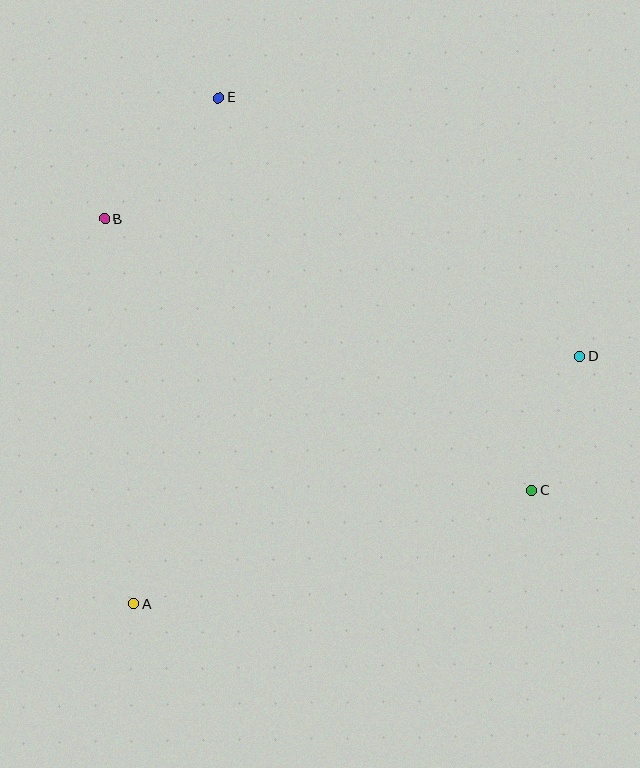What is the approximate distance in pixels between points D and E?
The distance between D and E is approximately 444 pixels.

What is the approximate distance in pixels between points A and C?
The distance between A and C is approximately 413 pixels.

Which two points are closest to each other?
Points C and D are closest to each other.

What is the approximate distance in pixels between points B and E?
The distance between B and E is approximately 167 pixels.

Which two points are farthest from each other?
Points A and E are farthest from each other.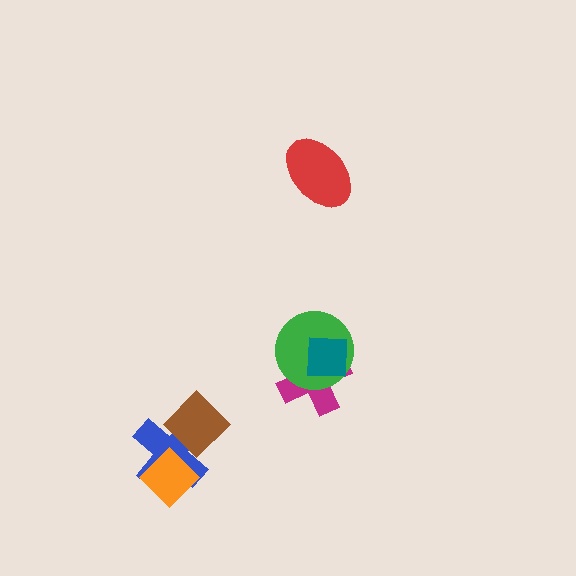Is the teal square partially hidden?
No, no other shape covers it.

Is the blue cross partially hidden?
Yes, it is partially covered by another shape.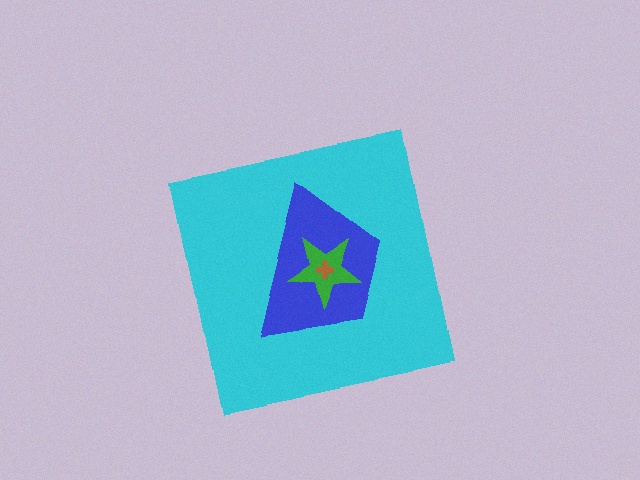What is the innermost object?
The brown cross.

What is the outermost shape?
The cyan square.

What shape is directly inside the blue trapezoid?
The green star.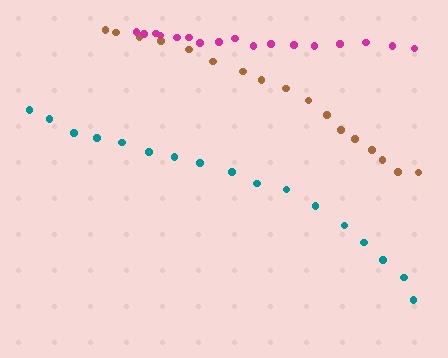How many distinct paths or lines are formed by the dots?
There are 3 distinct paths.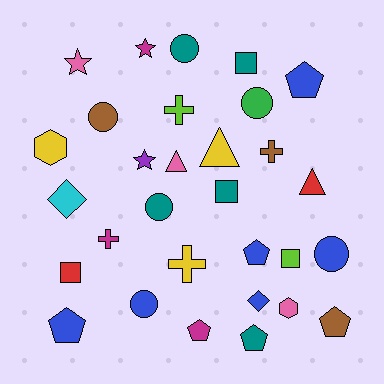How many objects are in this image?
There are 30 objects.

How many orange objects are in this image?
There are no orange objects.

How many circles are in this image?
There are 6 circles.